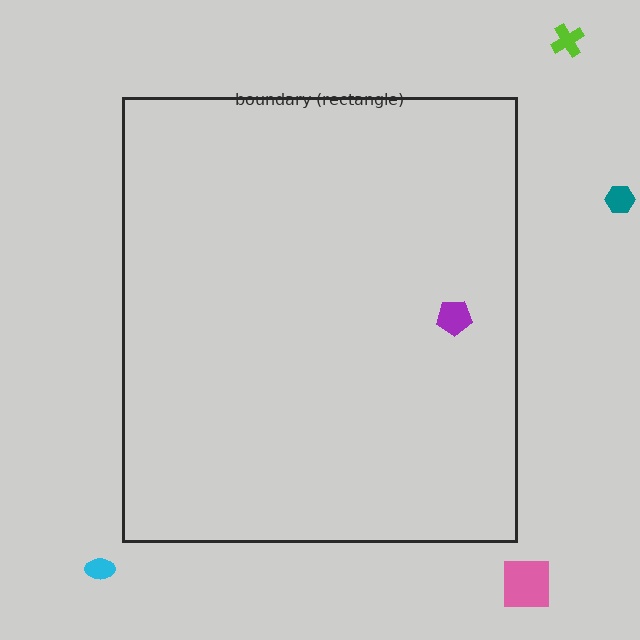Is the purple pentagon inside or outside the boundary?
Inside.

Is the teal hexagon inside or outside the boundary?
Outside.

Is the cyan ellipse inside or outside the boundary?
Outside.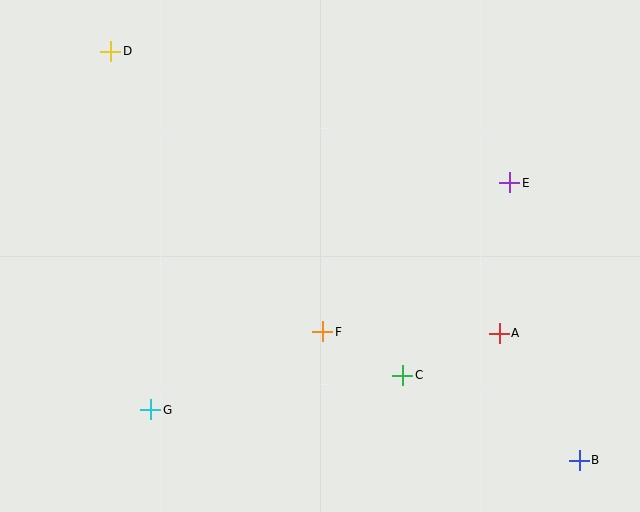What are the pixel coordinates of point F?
Point F is at (323, 332).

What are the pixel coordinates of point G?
Point G is at (151, 410).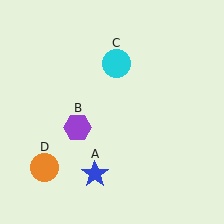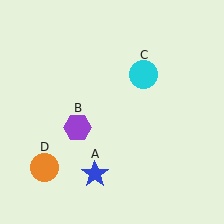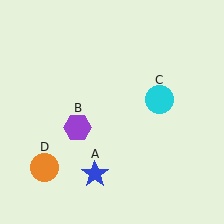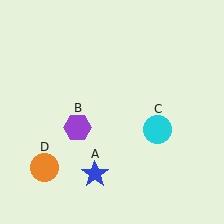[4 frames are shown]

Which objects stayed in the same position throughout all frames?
Blue star (object A) and purple hexagon (object B) and orange circle (object D) remained stationary.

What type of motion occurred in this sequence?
The cyan circle (object C) rotated clockwise around the center of the scene.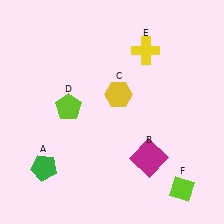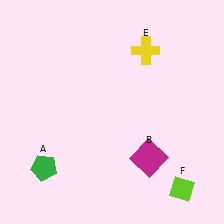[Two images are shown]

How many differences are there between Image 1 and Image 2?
There are 2 differences between the two images.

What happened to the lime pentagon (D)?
The lime pentagon (D) was removed in Image 2. It was in the top-left area of Image 1.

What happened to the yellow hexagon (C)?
The yellow hexagon (C) was removed in Image 2. It was in the top-right area of Image 1.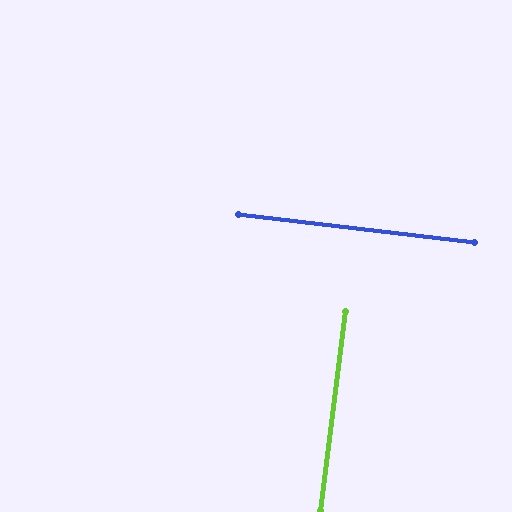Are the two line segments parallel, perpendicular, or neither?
Perpendicular — they meet at approximately 90°.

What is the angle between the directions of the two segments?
Approximately 90 degrees.